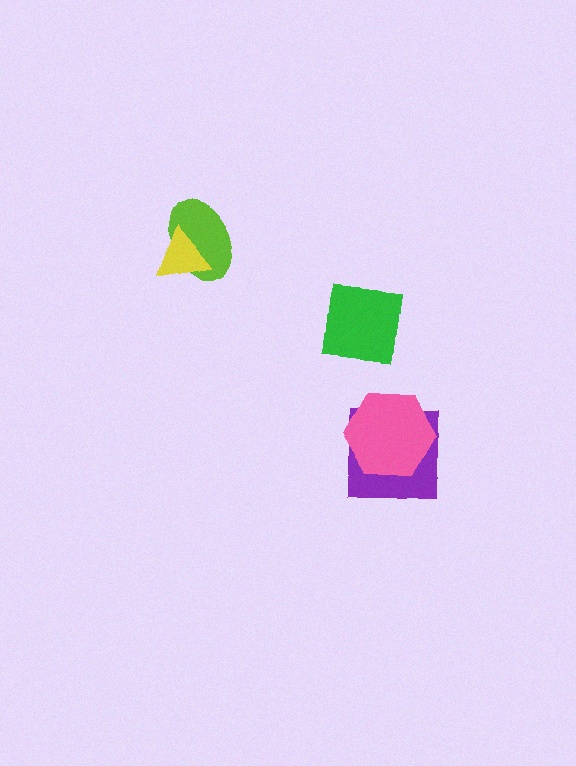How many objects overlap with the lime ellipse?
1 object overlaps with the lime ellipse.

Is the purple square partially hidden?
Yes, it is partially covered by another shape.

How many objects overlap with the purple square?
1 object overlaps with the purple square.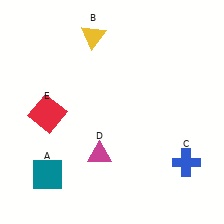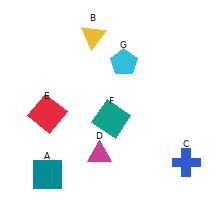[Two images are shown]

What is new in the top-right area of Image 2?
A cyan pentagon (G) was added in the top-right area of Image 2.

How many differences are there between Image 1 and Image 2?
There are 2 differences between the two images.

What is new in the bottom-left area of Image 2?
A teal square (F) was added in the bottom-left area of Image 2.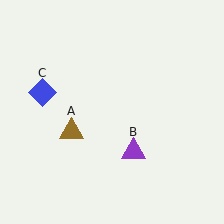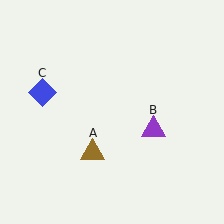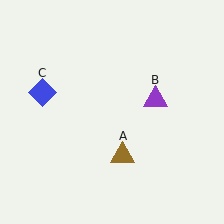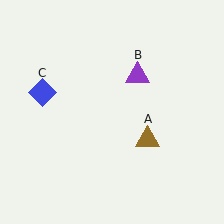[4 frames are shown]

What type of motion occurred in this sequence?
The brown triangle (object A), purple triangle (object B) rotated counterclockwise around the center of the scene.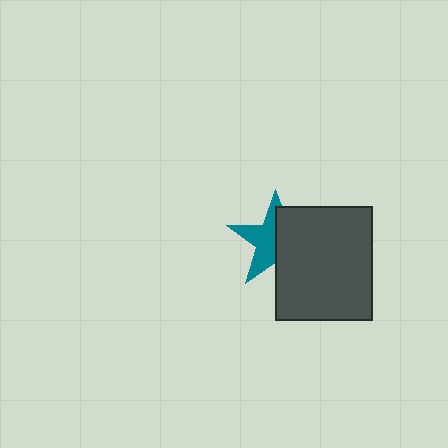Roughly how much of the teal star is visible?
About half of it is visible (roughly 51%).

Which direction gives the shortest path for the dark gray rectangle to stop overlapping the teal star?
Moving right gives the shortest separation.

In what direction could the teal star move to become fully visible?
The teal star could move left. That would shift it out from behind the dark gray rectangle entirely.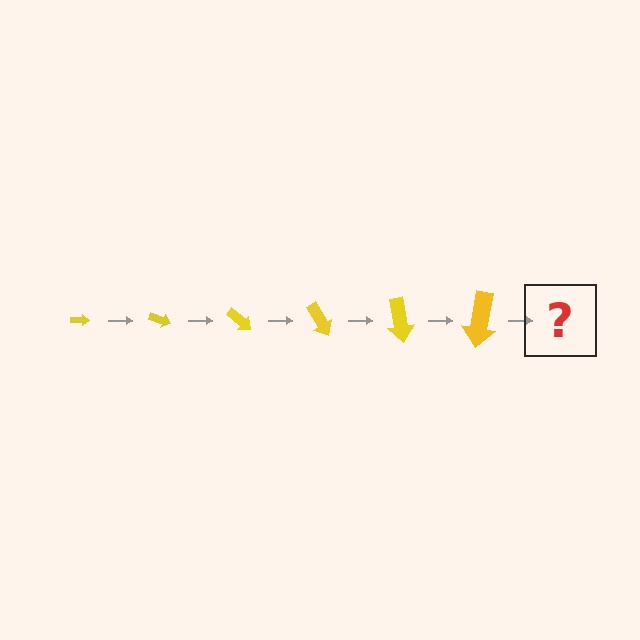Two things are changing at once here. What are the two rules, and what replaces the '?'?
The two rules are that the arrow grows larger each step and it rotates 20 degrees each step. The '?' should be an arrow, larger than the previous one and rotated 120 degrees from the start.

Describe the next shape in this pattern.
It should be an arrow, larger than the previous one and rotated 120 degrees from the start.